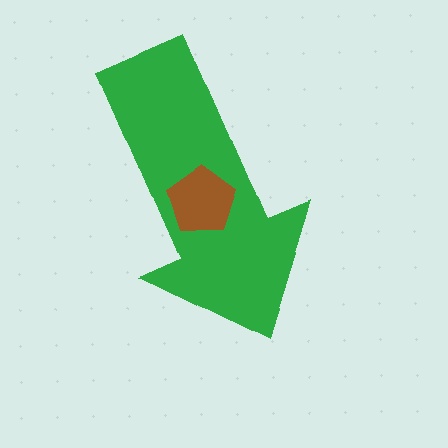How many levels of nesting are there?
2.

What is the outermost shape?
The green arrow.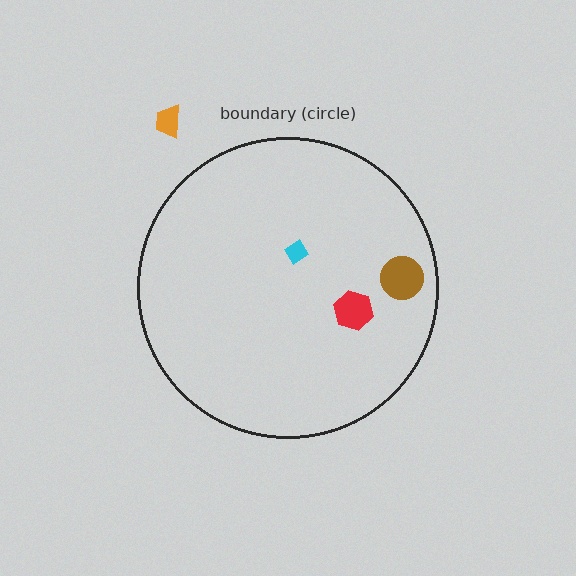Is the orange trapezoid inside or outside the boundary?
Outside.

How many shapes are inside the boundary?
3 inside, 1 outside.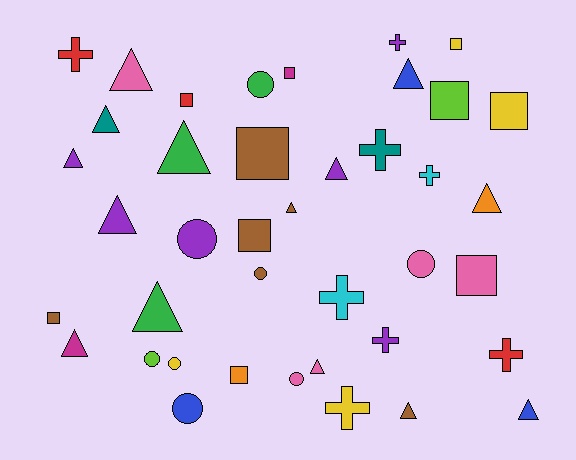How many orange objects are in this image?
There are 2 orange objects.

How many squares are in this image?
There are 10 squares.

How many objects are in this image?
There are 40 objects.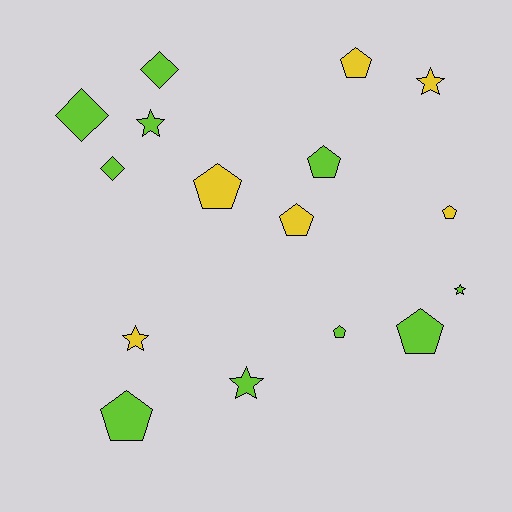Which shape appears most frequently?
Pentagon, with 8 objects.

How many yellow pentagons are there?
There are 4 yellow pentagons.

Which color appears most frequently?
Lime, with 10 objects.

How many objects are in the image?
There are 16 objects.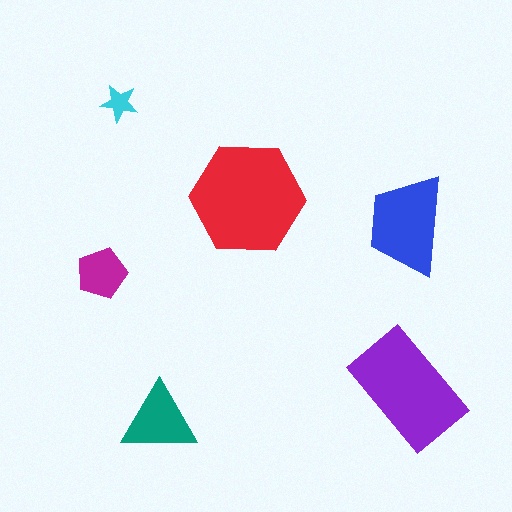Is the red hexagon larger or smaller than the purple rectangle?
Larger.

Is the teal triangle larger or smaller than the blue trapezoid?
Smaller.